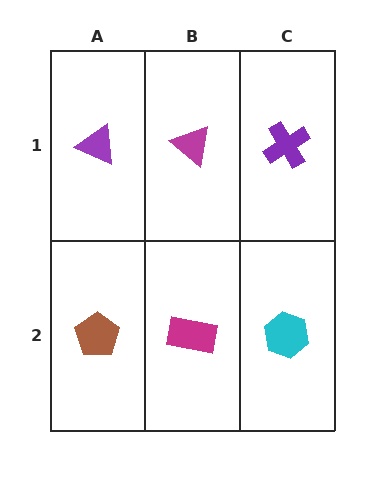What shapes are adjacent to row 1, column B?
A magenta rectangle (row 2, column B), a purple triangle (row 1, column A), a purple cross (row 1, column C).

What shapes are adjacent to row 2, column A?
A purple triangle (row 1, column A), a magenta rectangle (row 2, column B).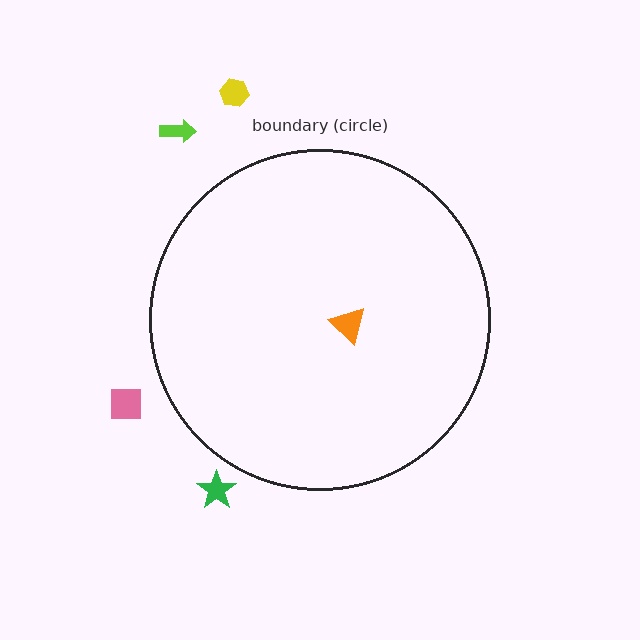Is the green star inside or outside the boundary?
Outside.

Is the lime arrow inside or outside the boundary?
Outside.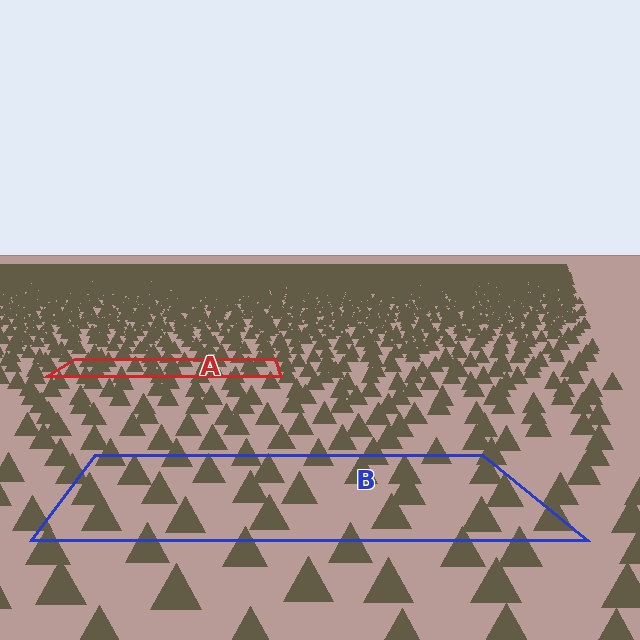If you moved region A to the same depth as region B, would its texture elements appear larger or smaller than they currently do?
They would appear larger. At a closer depth, the same texture elements are projected at a bigger on-screen size.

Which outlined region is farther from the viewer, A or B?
Region A is farther from the viewer — the texture elements inside it appear smaller and more densely packed.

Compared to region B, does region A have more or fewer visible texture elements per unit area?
Region A has more texture elements per unit area — they are packed more densely because it is farther away.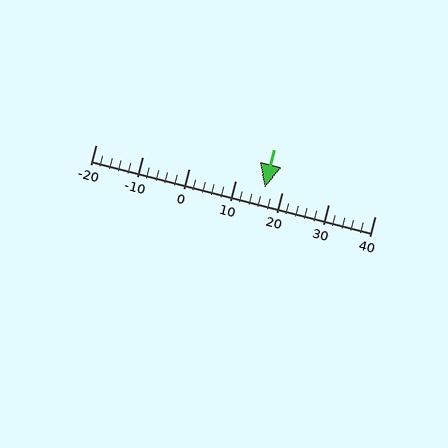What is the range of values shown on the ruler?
The ruler shows values from -20 to 40.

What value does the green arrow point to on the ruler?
The green arrow points to approximately 16.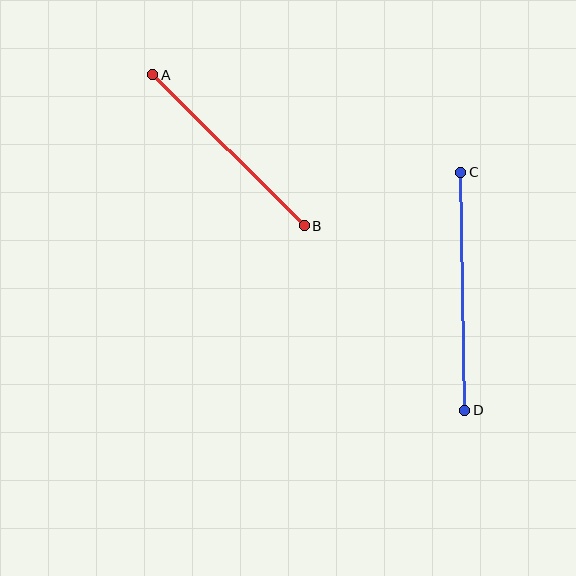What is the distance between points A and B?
The distance is approximately 214 pixels.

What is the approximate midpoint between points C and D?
The midpoint is at approximately (463, 291) pixels.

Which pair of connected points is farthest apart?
Points C and D are farthest apart.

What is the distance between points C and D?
The distance is approximately 238 pixels.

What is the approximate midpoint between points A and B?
The midpoint is at approximately (229, 150) pixels.